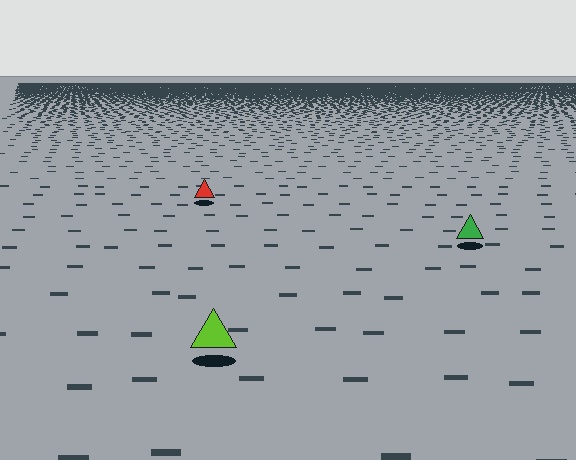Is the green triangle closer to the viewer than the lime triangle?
No. The lime triangle is closer — you can tell from the texture gradient: the ground texture is coarser near it.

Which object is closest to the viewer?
The lime triangle is closest. The texture marks near it are larger and more spread out.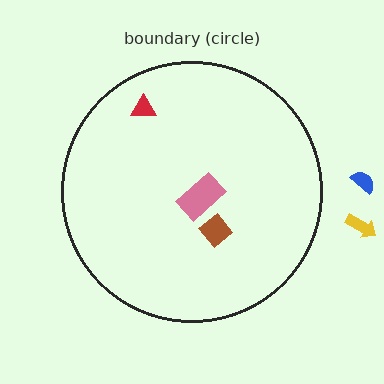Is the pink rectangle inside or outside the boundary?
Inside.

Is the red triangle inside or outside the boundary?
Inside.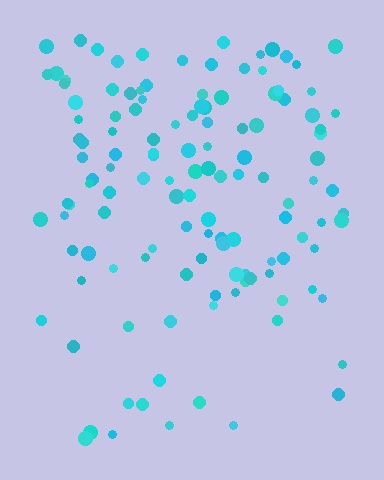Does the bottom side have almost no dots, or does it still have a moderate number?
Still a moderate number, just noticeably fewer than the top.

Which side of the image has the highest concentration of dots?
The top.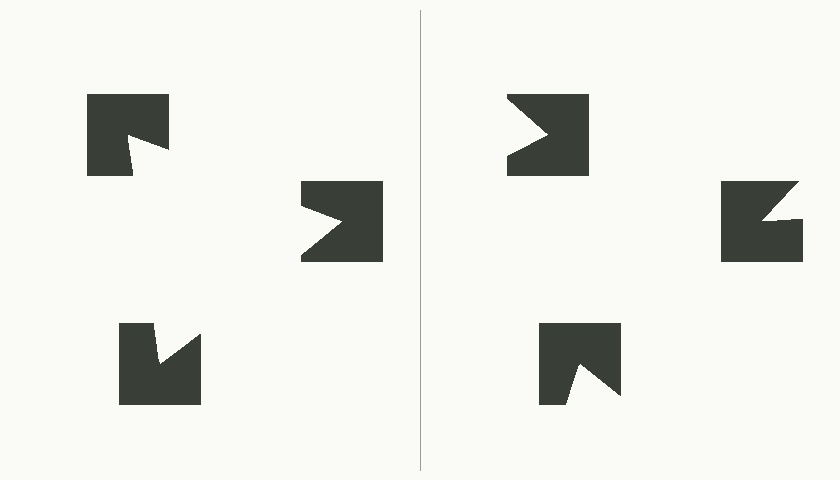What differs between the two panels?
The notched squares are positioned identically on both sides; only the wedge orientations differ. On the left they align to a triangle; on the right they are misaligned.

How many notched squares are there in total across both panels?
6 — 3 on each side.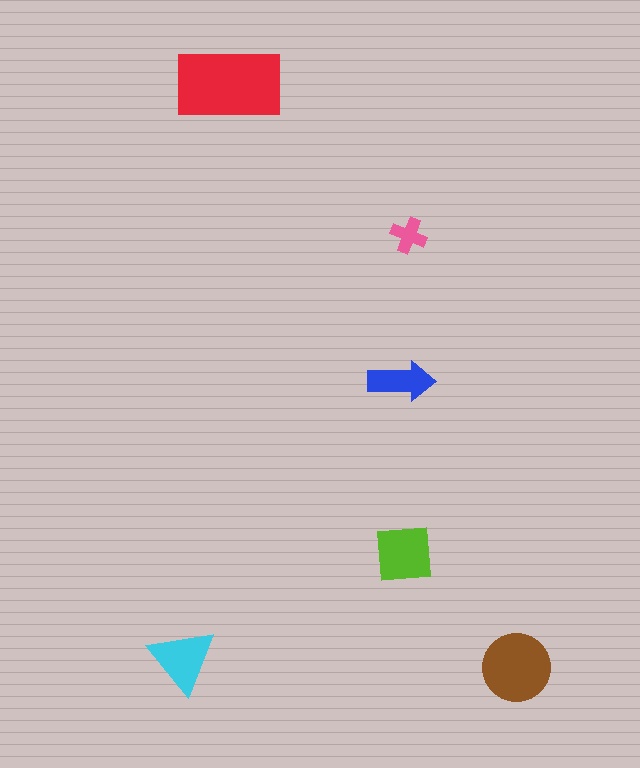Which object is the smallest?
The pink cross.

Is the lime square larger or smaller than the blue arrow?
Larger.